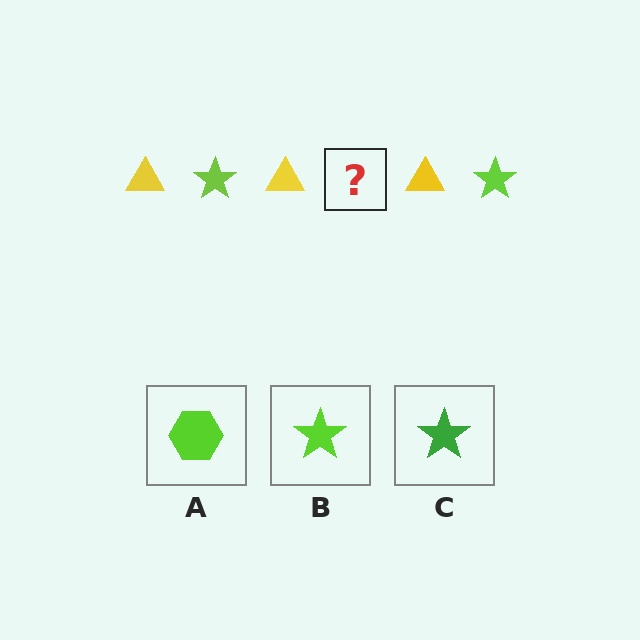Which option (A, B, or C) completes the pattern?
B.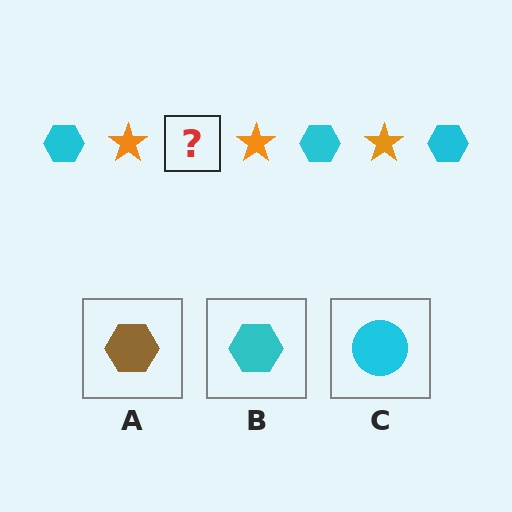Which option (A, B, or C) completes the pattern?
B.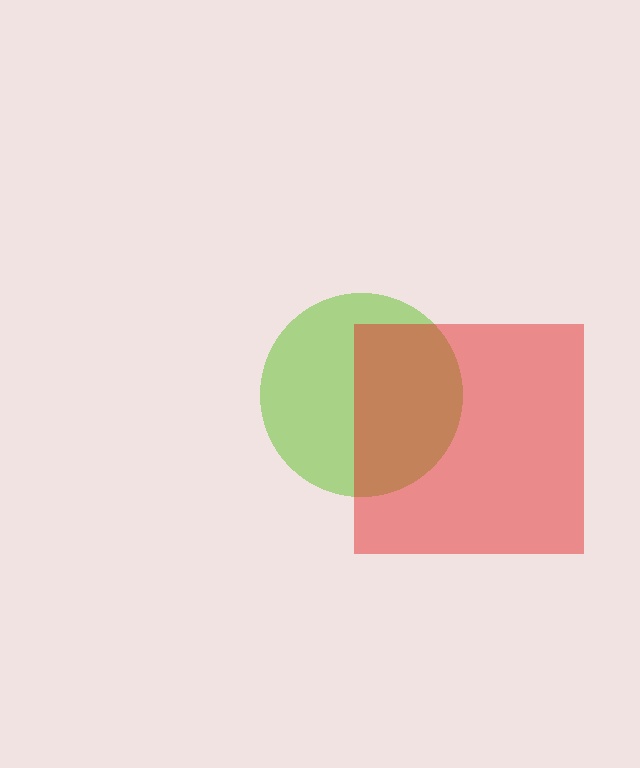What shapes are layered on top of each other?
The layered shapes are: a lime circle, a red square.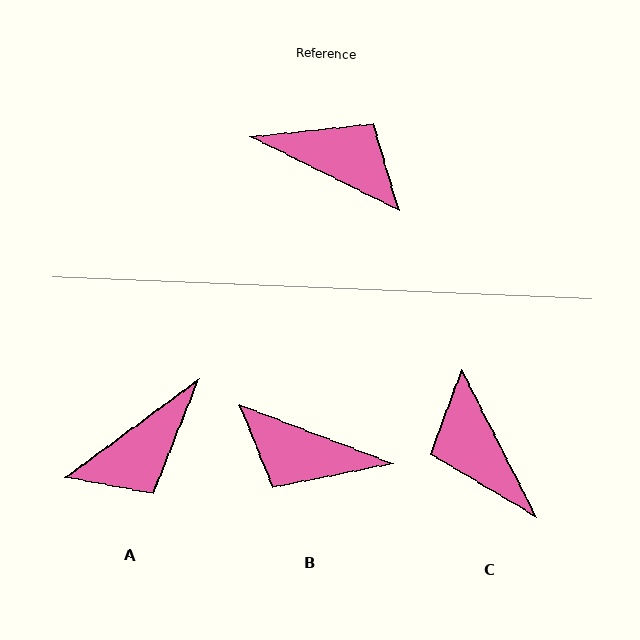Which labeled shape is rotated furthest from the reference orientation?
B, about 175 degrees away.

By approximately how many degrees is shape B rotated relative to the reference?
Approximately 175 degrees clockwise.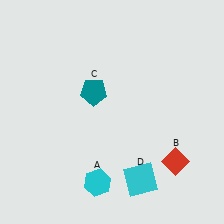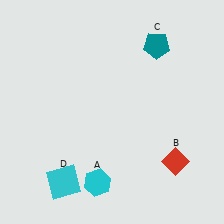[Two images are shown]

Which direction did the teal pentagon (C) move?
The teal pentagon (C) moved right.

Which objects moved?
The objects that moved are: the teal pentagon (C), the cyan square (D).